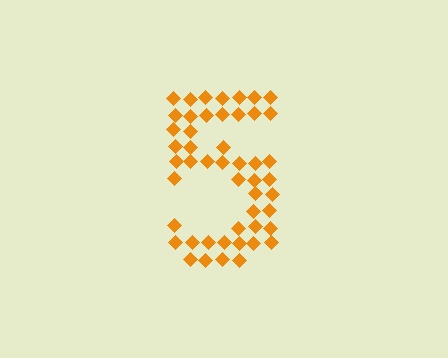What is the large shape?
The large shape is the digit 5.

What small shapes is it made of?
It is made of small diamonds.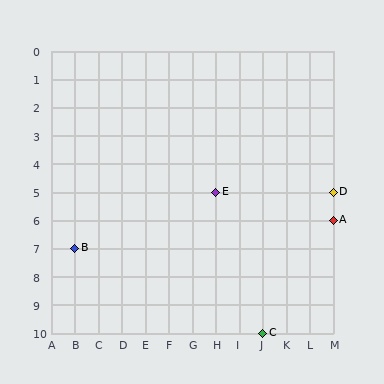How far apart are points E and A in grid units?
Points E and A are 5 columns and 1 row apart (about 5.1 grid units diagonally).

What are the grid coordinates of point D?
Point D is at grid coordinates (M, 5).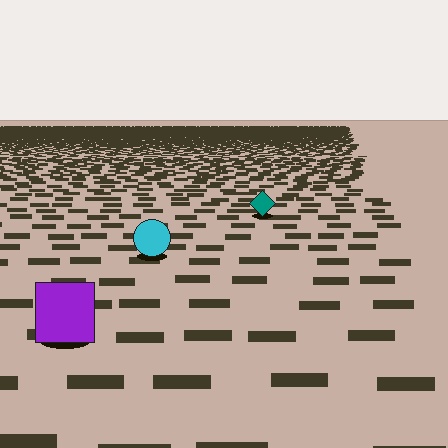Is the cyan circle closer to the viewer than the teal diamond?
Yes. The cyan circle is closer — you can tell from the texture gradient: the ground texture is coarser near it.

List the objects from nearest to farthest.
From nearest to farthest: the purple square, the cyan circle, the teal diamond.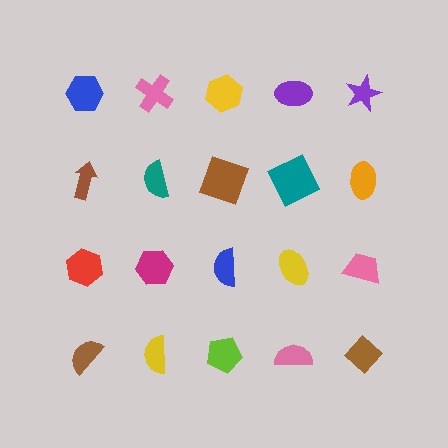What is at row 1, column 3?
A yellow hexagon.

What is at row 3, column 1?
A red hexagon.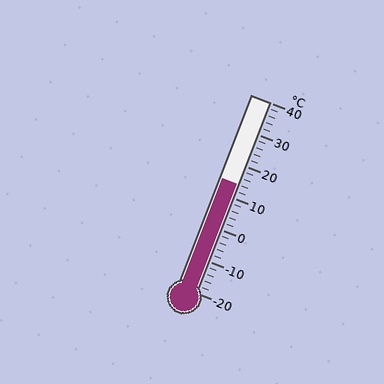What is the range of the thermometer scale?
The thermometer scale ranges from -20°C to 40°C.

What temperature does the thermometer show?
The thermometer shows approximately 14°C.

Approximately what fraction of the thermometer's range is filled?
The thermometer is filled to approximately 55% of its range.